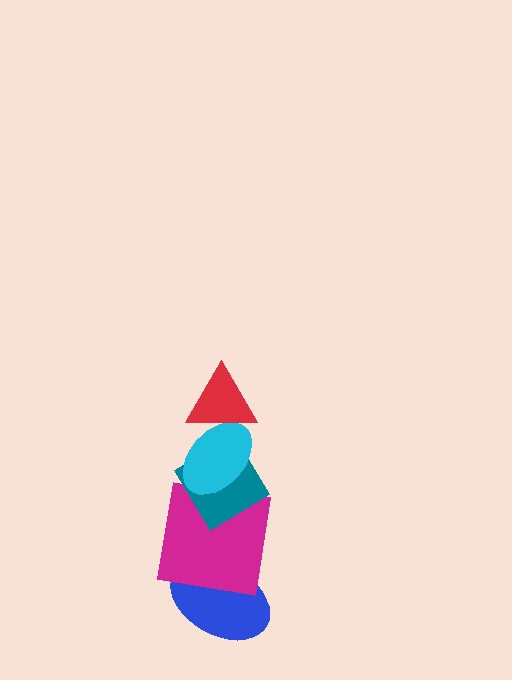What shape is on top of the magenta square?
The teal diamond is on top of the magenta square.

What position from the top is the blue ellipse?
The blue ellipse is 5th from the top.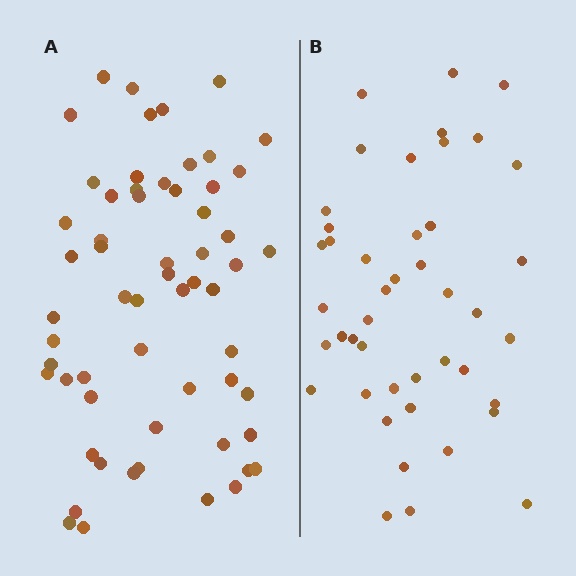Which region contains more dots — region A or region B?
Region A (the left region) has more dots.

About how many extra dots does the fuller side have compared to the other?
Region A has approximately 15 more dots than region B.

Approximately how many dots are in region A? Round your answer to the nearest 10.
About 60 dots.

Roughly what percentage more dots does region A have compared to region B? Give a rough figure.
About 35% more.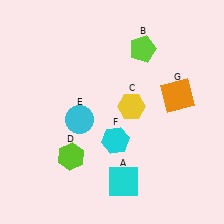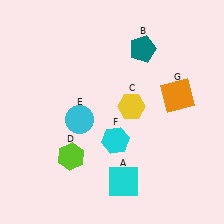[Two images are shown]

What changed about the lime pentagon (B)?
In Image 1, B is lime. In Image 2, it changed to teal.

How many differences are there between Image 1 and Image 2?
There is 1 difference between the two images.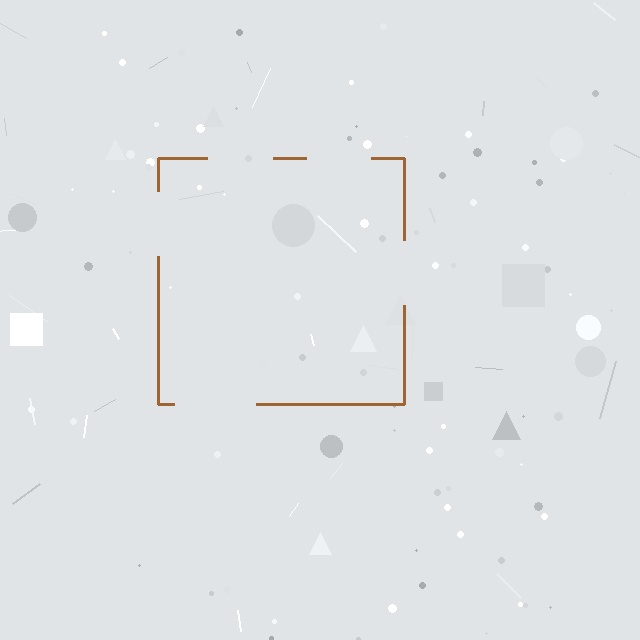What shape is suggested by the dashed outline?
The dashed outline suggests a square.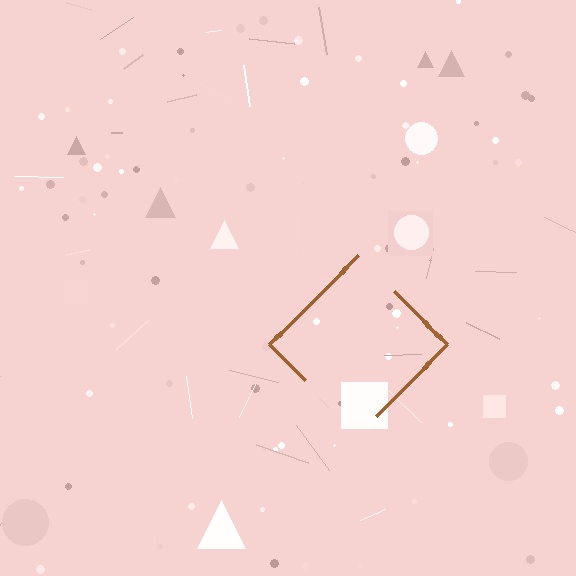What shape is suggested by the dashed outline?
The dashed outline suggests a diamond.